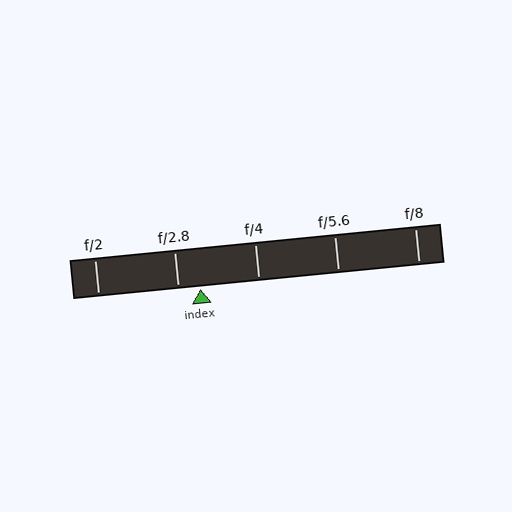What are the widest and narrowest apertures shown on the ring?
The widest aperture shown is f/2 and the narrowest is f/8.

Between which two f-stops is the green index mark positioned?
The index mark is between f/2.8 and f/4.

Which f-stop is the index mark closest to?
The index mark is closest to f/2.8.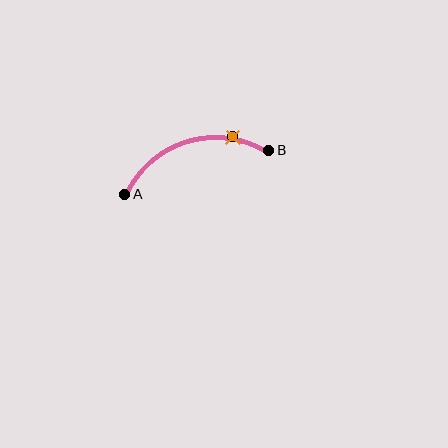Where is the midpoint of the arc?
The arc midpoint is the point on the curve farthest from the straight line joining A and B. It sits above that line.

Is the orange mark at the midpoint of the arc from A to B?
No. The orange mark lies on the arc but is closer to endpoint B. The arc midpoint would be at the point on the curve equidistant along the arc from both A and B.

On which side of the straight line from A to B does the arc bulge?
The arc bulges above the straight line connecting A and B.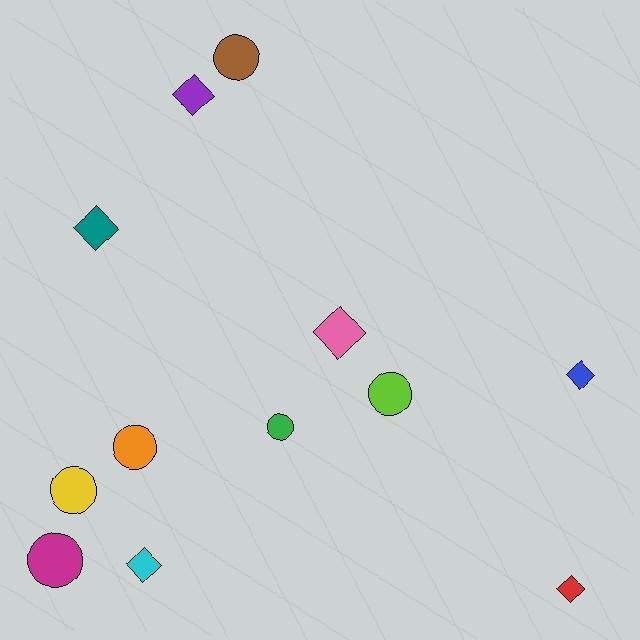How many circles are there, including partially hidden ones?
There are 6 circles.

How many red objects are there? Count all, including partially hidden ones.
There is 1 red object.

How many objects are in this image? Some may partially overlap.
There are 12 objects.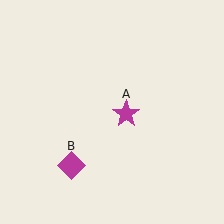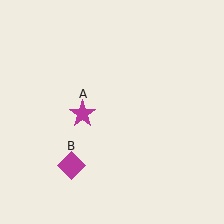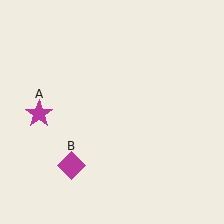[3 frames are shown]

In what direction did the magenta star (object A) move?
The magenta star (object A) moved left.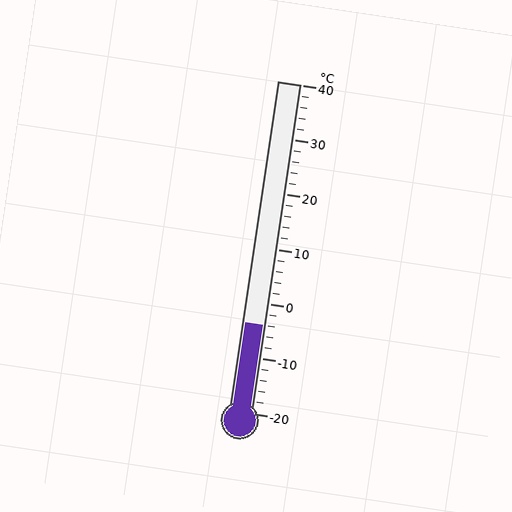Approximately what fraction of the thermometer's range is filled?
The thermometer is filled to approximately 25% of its range.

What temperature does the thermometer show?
The thermometer shows approximately -4°C.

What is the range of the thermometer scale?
The thermometer scale ranges from -20°C to 40°C.